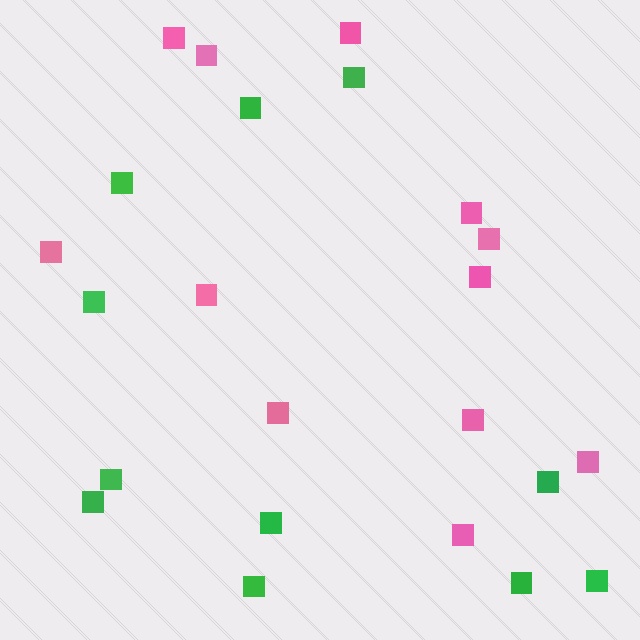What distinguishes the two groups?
There are 2 groups: one group of green squares (11) and one group of pink squares (12).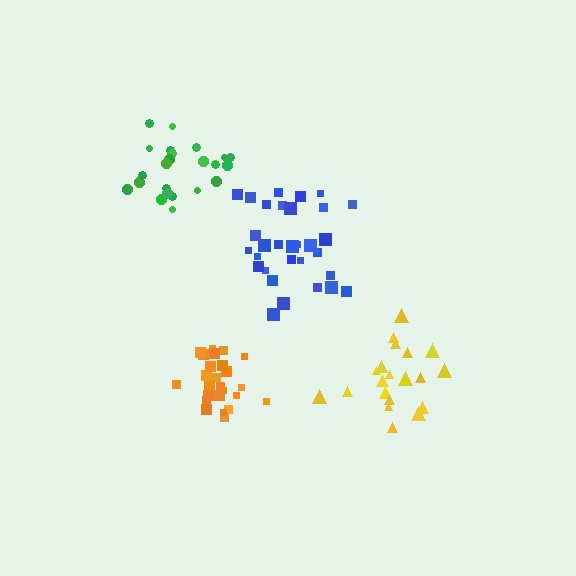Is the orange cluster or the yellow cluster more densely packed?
Orange.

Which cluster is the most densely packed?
Orange.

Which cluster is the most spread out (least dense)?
Green.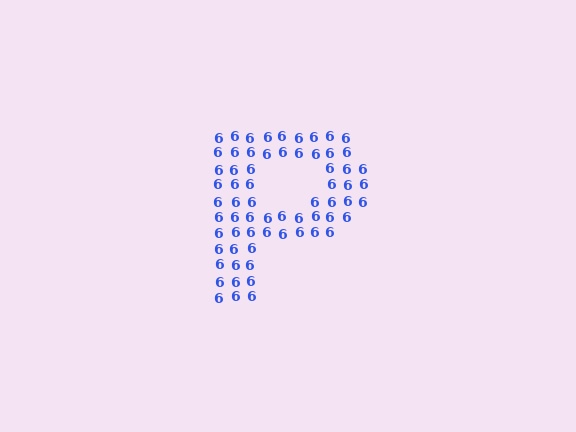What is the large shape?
The large shape is the letter P.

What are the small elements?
The small elements are digit 6's.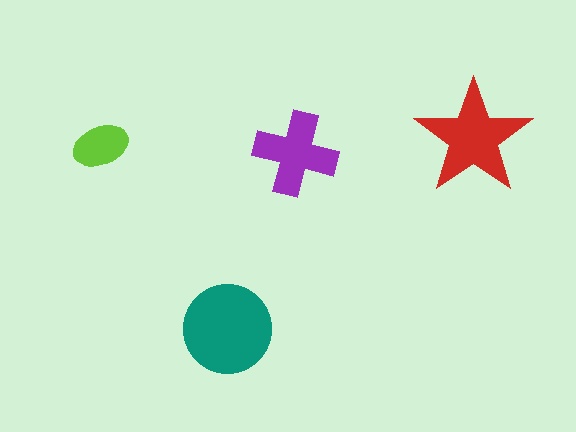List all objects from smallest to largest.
The lime ellipse, the purple cross, the red star, the teal circle.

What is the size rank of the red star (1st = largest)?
2nd.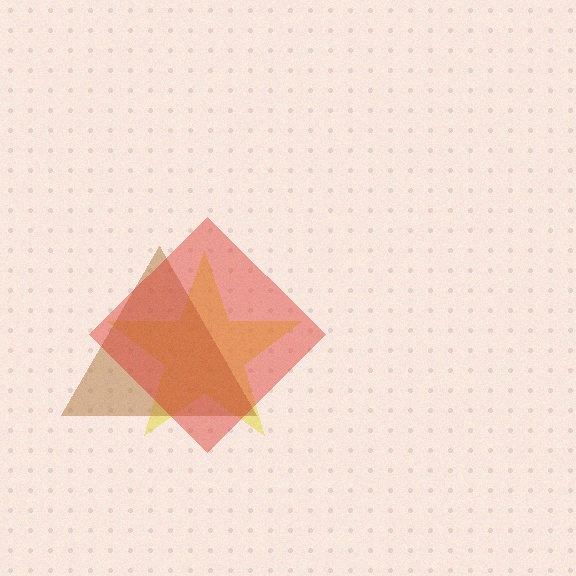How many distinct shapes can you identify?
There are 3 distinct shapes: a yellow star, a brown triangle, a red diamond.